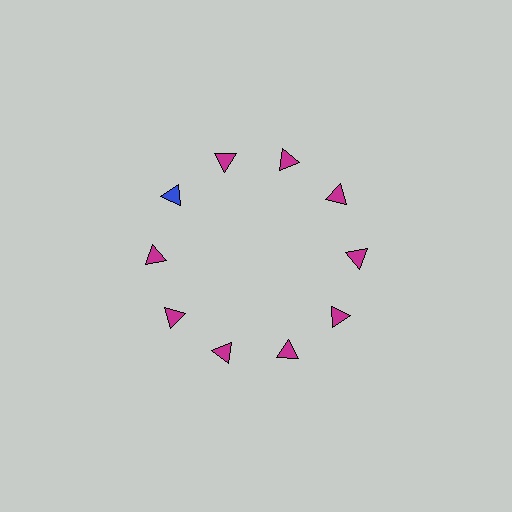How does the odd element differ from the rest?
It has a different color: blue instead of magenta.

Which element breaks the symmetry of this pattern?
The blue triangle at roughly the 10 o'clock position breaks the symmetry. All other shapes are magenta triangles.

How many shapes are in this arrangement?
There are 10 shapes arranged in a ring pattern.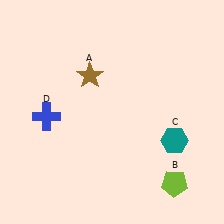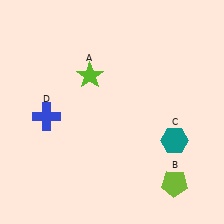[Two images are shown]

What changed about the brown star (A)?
In Image 1, A is brown. In Image 2, it changed to lime.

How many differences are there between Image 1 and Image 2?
There is 1 difference between the two images.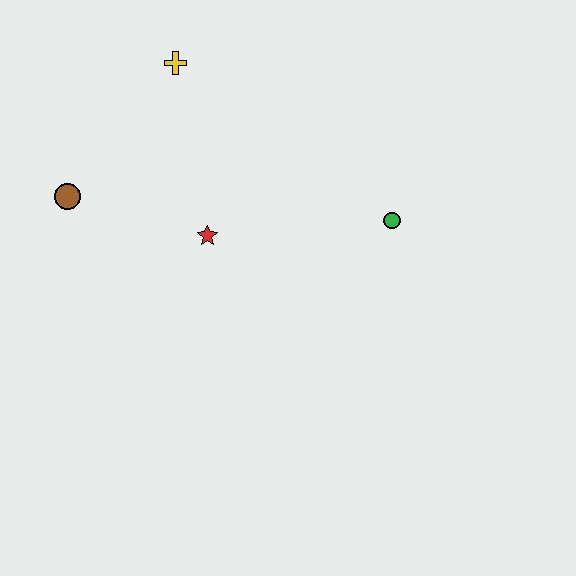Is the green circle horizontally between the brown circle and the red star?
No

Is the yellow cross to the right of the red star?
No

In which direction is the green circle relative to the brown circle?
The green circle is to the right of the brown circle.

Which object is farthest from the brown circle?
The green circle is farthest from the brown circle.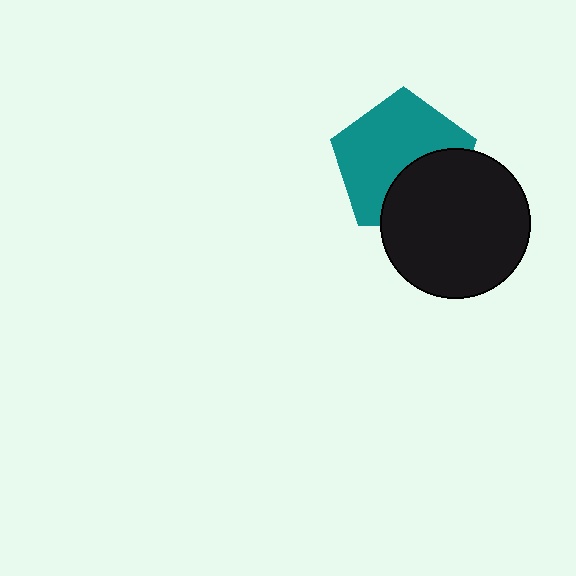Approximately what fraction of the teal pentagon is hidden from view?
Roughly 36% of the teal pentagon is hidden behind the black circle.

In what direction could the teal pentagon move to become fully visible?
The teal pentagon could move up. That would shift it out from behind the black circle entirely.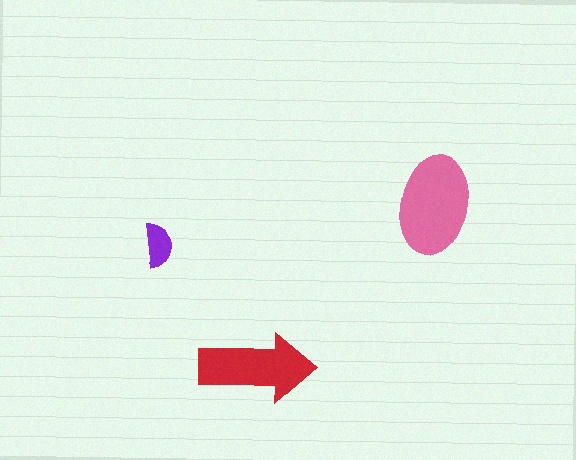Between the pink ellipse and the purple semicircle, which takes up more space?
The pink ellipse.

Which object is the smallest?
The purple semicircle.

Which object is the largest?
The pink ellipse.